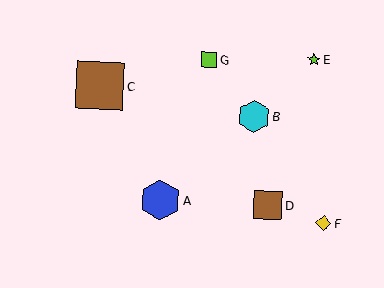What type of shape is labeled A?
Shape A is a blue hexagon.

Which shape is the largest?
The brown square (labeled C) is the largest.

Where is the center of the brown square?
The center of the brown square is at (100, 85).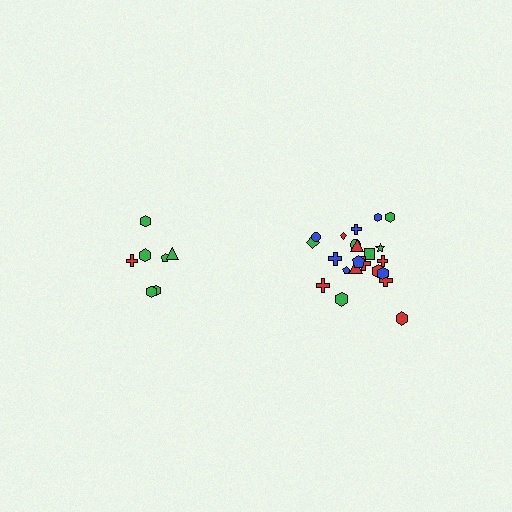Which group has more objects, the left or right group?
The right group.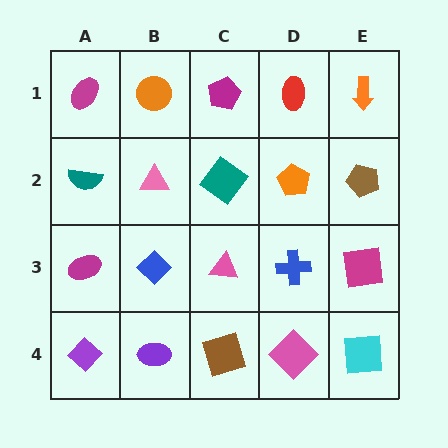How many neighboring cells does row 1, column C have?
3.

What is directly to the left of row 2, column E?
An orange pentagon.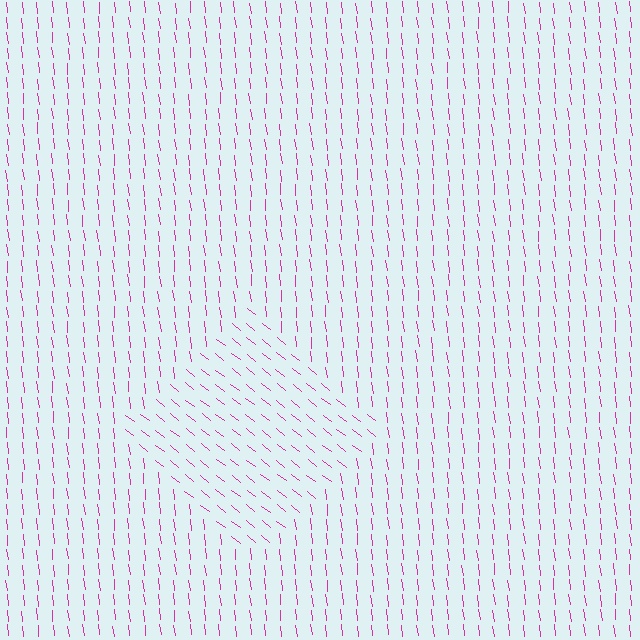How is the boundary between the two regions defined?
The boundary is defined purely by a change in line orientation (approximately 45 degrees difference). All lines are the same color and thickness.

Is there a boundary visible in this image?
Yes, there is a texture boundary formed by a change in line orientation.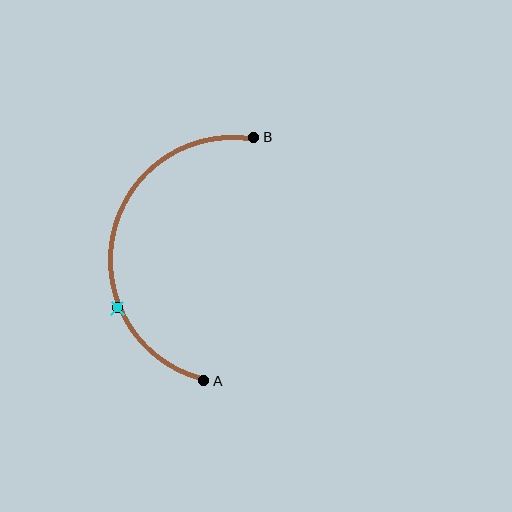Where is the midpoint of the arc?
The arc midpoint is the point on the curve farthest from the straight line joining A and B. It sits to the left of that line.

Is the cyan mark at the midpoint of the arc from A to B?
No. The cyan mark lies on the arc but is closer to endpoint A. The arc midpoint would be at the point on the curve equidistant along the arc from both A and B.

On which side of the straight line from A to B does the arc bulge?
The arc bulges to the left of the straight line connecting A and B.